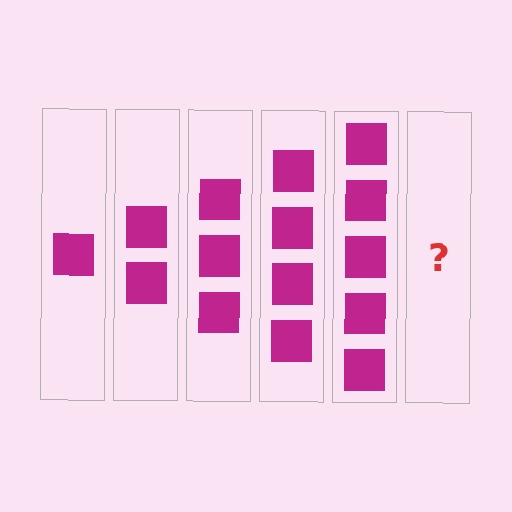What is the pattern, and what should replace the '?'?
The pattern is that each step adds one more square. The '?' should be 6 squares.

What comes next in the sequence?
The next element should be 6 squares.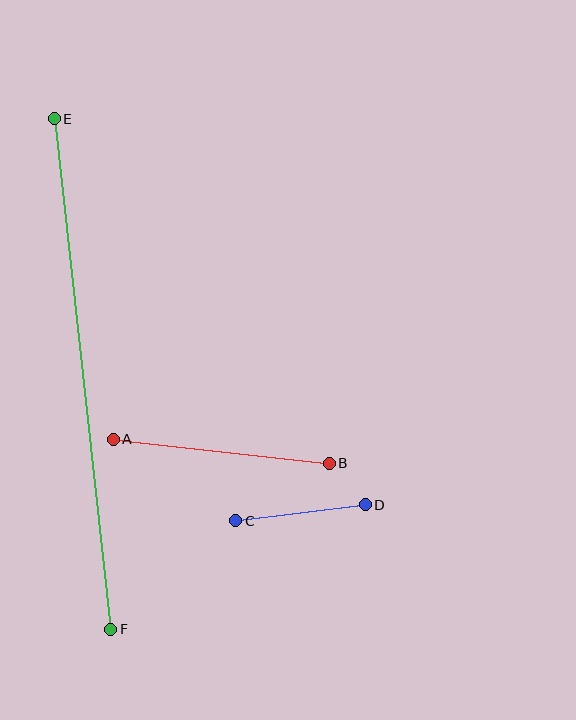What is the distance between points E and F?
The distance is approximately 513 pixels.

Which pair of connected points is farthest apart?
Points E and F are farthest apart.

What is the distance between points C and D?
The distance is approximately 131 pixels.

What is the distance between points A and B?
The distance is approximately 217 pixels.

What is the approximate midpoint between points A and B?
The midpoint is at approximately (221, 451) pixels.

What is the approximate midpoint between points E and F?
The midpoint is at approximately (82, 374) pixels.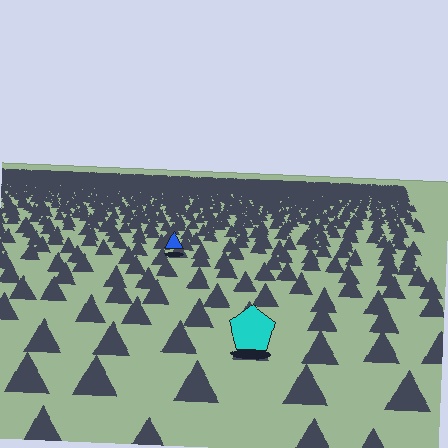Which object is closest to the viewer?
The cyan pentagon is closest. The texture marks near it are larger and more spread out.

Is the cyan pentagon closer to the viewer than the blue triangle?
Yes. The cyan pentagon is closer — you can tell from the texture gradient: the ground texture is coarser near it.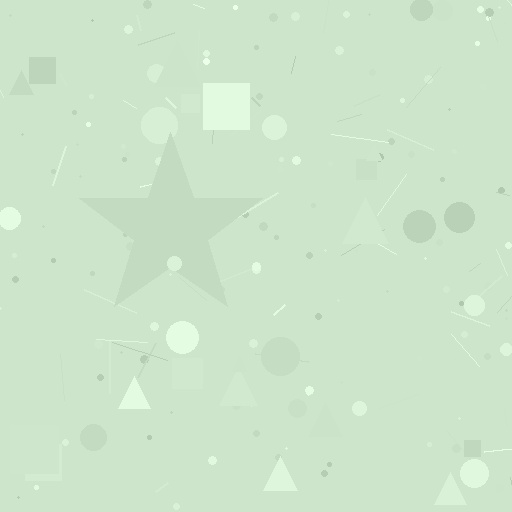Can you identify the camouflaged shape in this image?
The camouflaged shape is a star.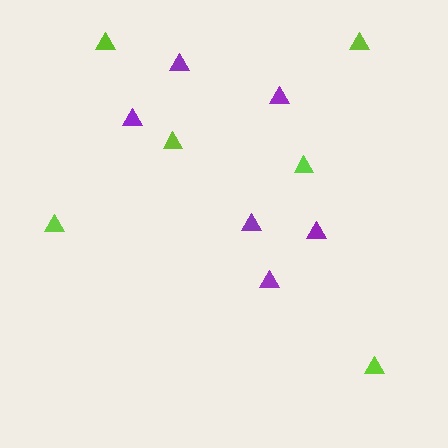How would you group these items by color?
There are 2 groups: one group of purple triangles (6) and one group of lime triangles (6).